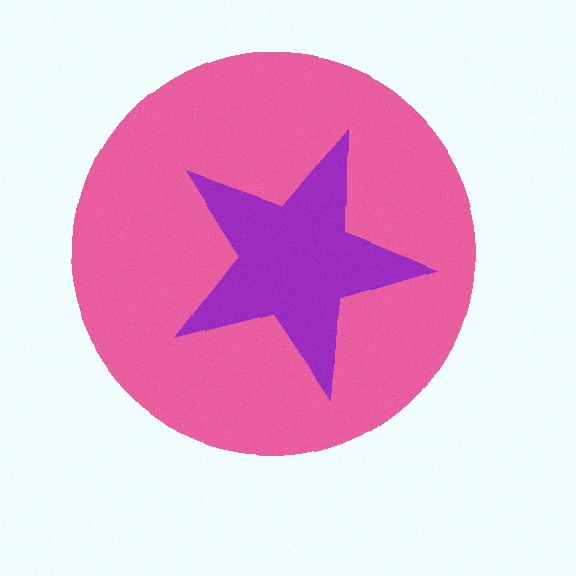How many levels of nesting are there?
2.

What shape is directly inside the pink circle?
The purple star.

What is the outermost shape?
The pink circle.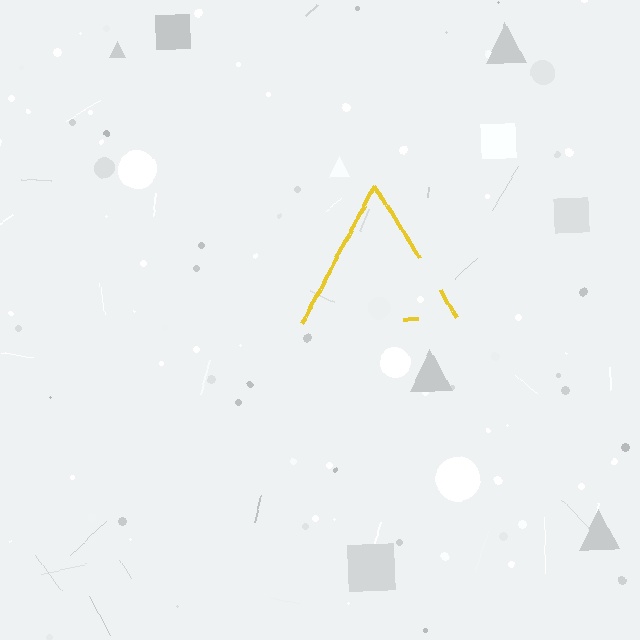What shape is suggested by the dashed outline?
The dashed outline suggests a triangle.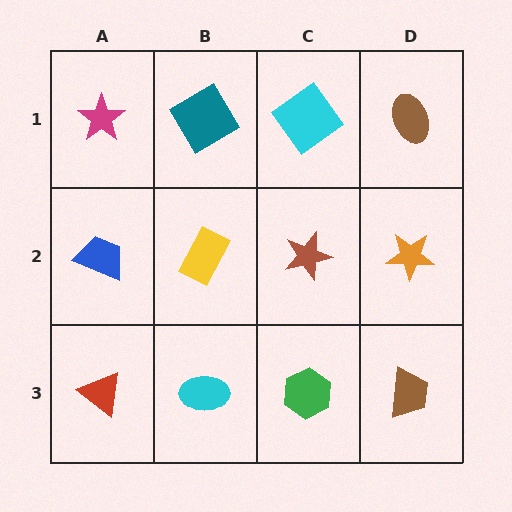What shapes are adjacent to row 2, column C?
A cyan diamond (row 1, column C), a green hexagon (row 3, column C), a yellow rectangle (row 2, column B), an orange star (row 2, column D).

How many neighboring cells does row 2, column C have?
4.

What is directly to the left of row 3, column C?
A cyan ellipse.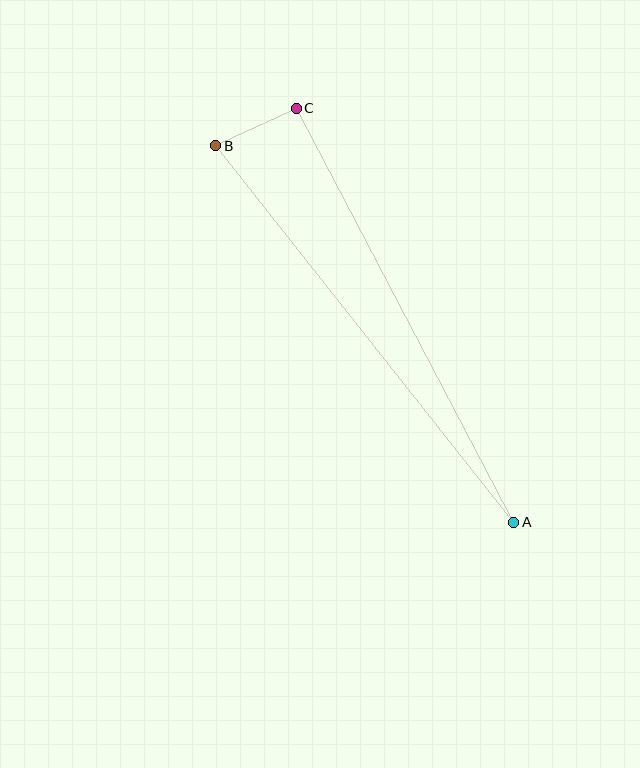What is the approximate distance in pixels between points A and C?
The distance between A and C is approximately 468 pixels.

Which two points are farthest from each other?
Points A and B are farthest from each other.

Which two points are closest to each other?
Points B and C are closest to each other.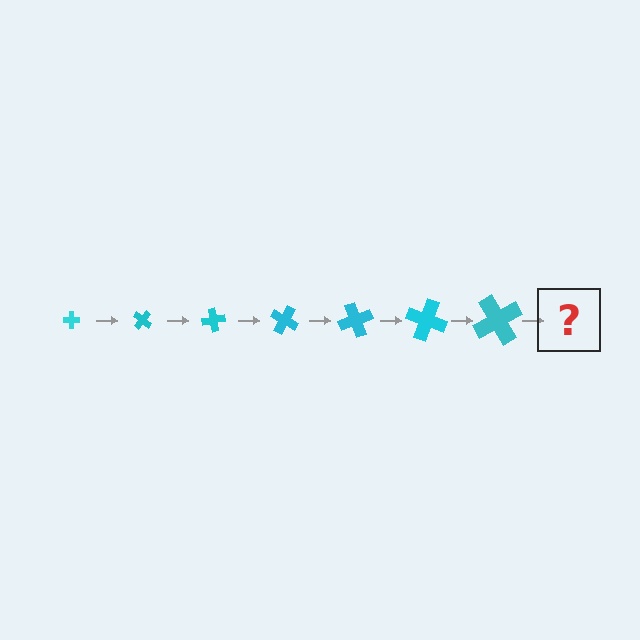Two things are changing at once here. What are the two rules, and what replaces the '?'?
The two rules are that the cross grows larger each step and it rotates 40 degrees each step. The '?' should be a cross, larger than the previous one and rotated 280 degrees from the start.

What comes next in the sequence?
The next element should be a cross, larger than the previous one and rotated 280 degrees from the start.